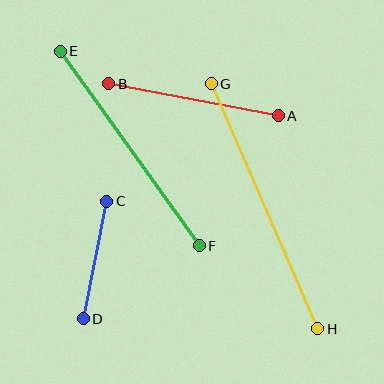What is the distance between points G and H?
The distance is approximately 268 pixels.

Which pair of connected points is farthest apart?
Points G and H are farthest apart.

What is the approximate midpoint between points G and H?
The midpoint is at approximately (264, 206) pixels.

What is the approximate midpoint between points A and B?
The midpoint is at approximately (193, 100) pixels.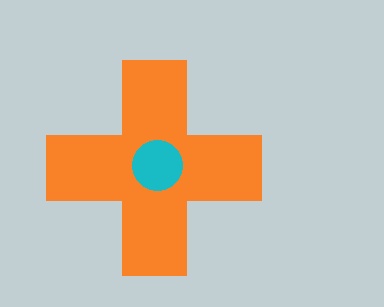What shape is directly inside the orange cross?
The cyan circle.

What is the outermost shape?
The orange cross.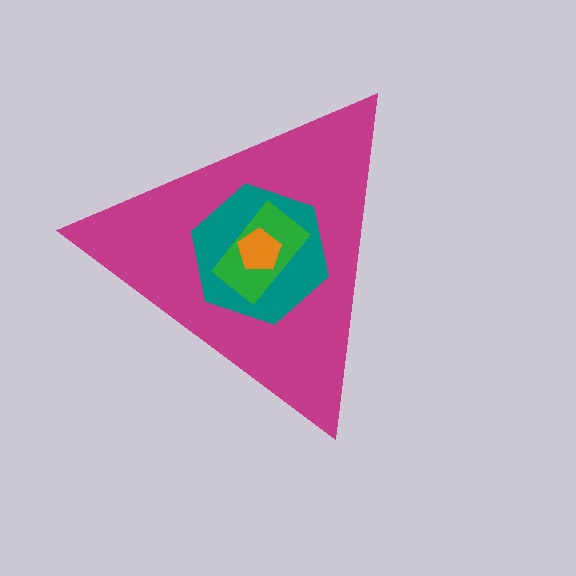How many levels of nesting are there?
4.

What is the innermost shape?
The orange pentagon.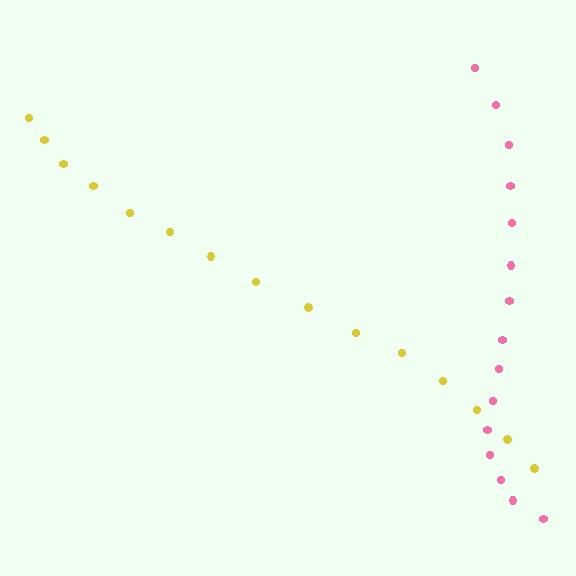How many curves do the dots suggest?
There are 2 distinct paths.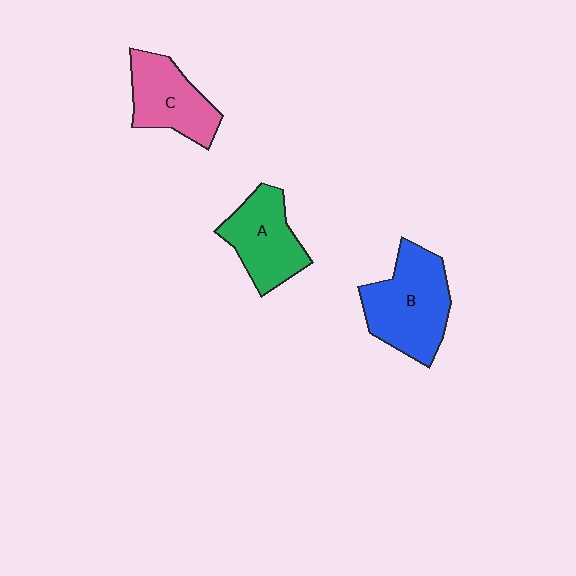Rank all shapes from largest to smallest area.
From largest to smallest: B (blue), A (green), C (pink).